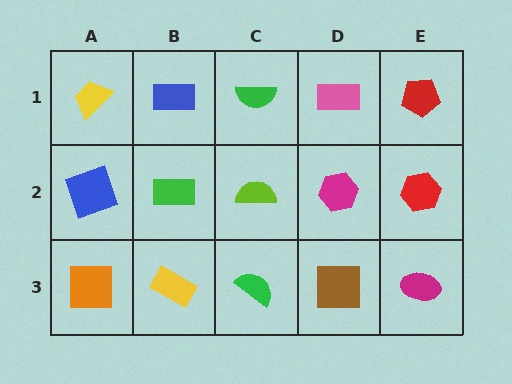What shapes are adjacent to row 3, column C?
A lime semicircle (row 2, column C), a yellow rectangle (row 3, column B), a brown square (row 3, column D).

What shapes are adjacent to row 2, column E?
A red pentagon (row 1, column E), a magenta ellipse (row 3, column E), a magenta hexagon (row 2, column D).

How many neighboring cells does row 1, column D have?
3.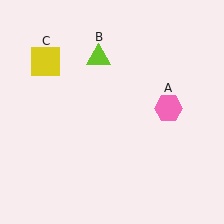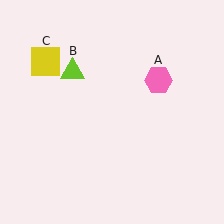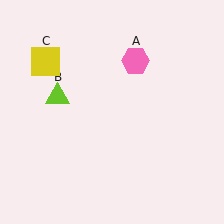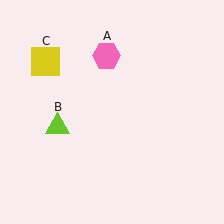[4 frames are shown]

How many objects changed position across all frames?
2 objects changed position: pink hexagon (object A), lime triangle (object B).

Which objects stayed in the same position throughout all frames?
Yellow square (object C) remained stationary.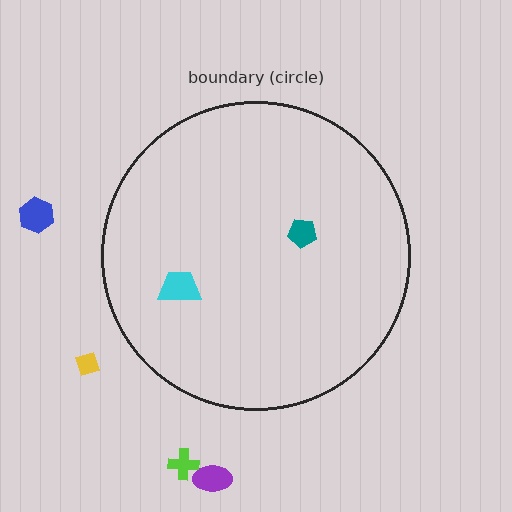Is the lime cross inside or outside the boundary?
Outside.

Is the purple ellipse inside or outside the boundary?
Outside.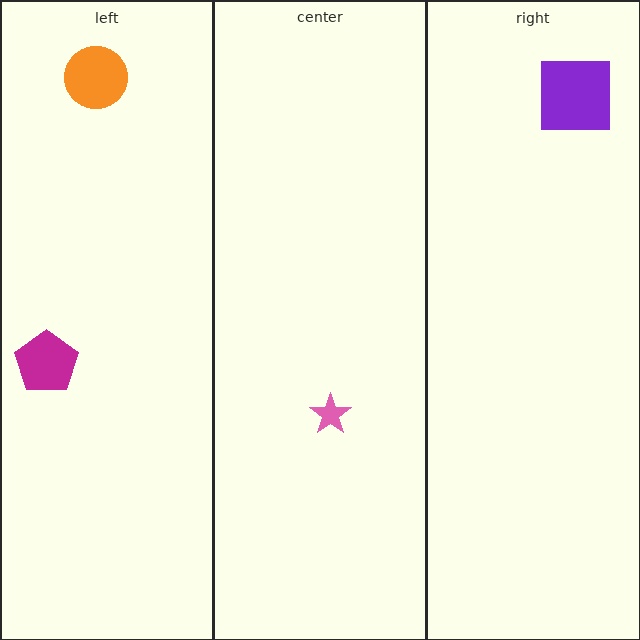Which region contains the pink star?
The center region.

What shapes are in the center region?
The pink star.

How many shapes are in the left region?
2.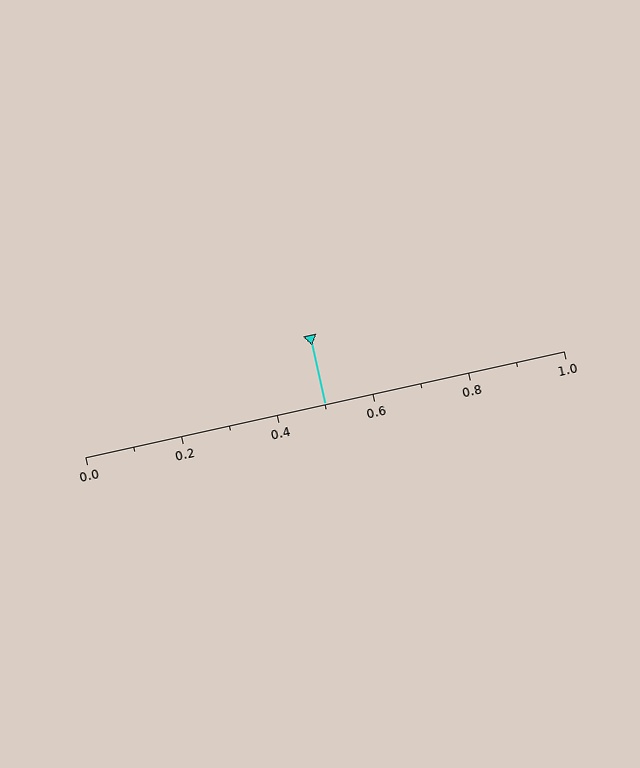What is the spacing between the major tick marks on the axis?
The major ticks are spaced 0.2 apart.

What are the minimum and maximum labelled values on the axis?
The axis runs from 0.0 to 1.0.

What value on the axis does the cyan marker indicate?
The marker indicates approximately 0.5.